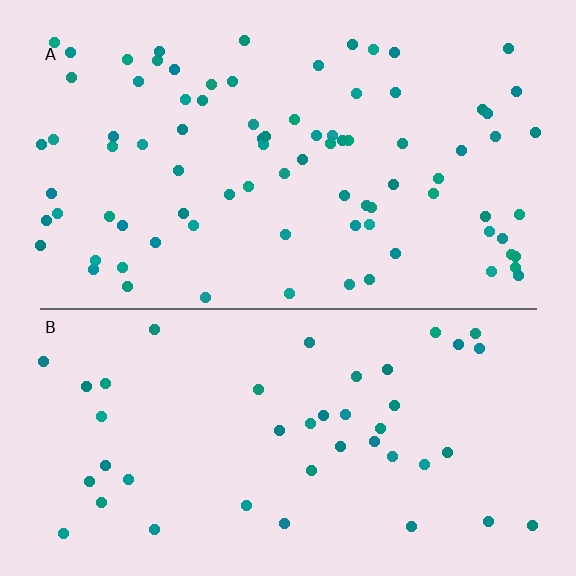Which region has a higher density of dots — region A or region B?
A (the top).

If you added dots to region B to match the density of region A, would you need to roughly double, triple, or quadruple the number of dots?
Approximately double.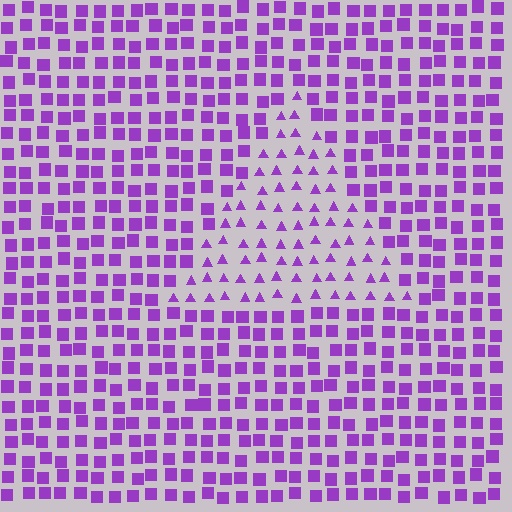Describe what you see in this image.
The image is filled with small purple elements arranged in a uniform grid. A triangle-shaped region contains triangles, while the surrounding area contains squares. The boundary is defined purely by the change in element shape.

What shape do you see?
I see a triangle.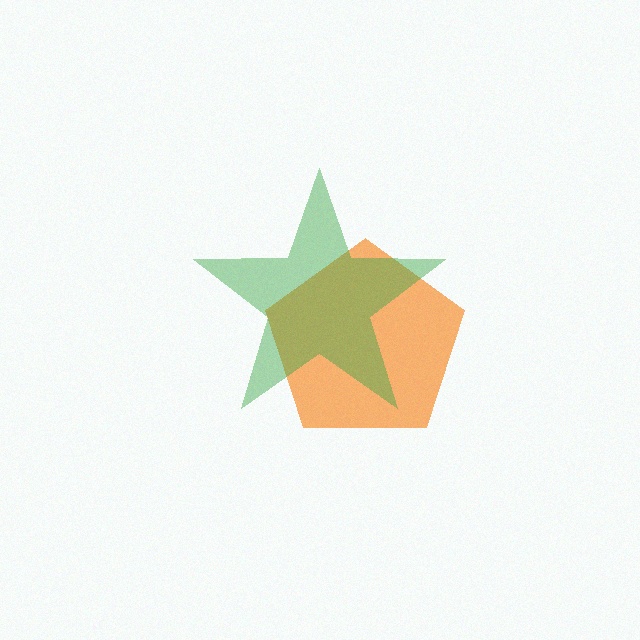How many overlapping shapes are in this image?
There are 2 overlapping shapes in the image.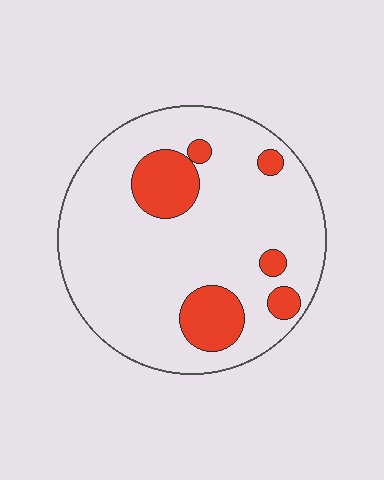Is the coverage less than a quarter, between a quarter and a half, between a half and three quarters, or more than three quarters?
Less than a quarter.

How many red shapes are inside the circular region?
6.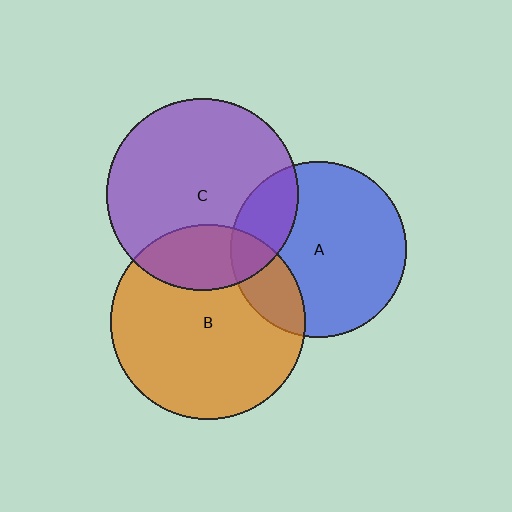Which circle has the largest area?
Circle B (orange).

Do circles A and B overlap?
Yes.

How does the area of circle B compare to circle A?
Approximately 1.2 times.